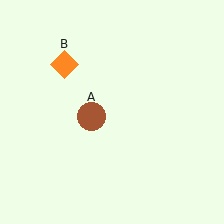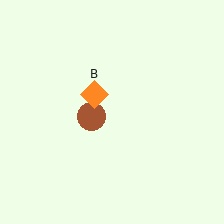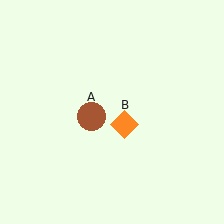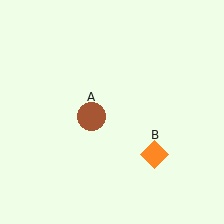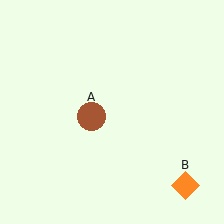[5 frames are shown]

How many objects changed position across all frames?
1 object changed position: orange diamond (object B).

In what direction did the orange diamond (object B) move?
The orange diamond (object B) moved down and to the right.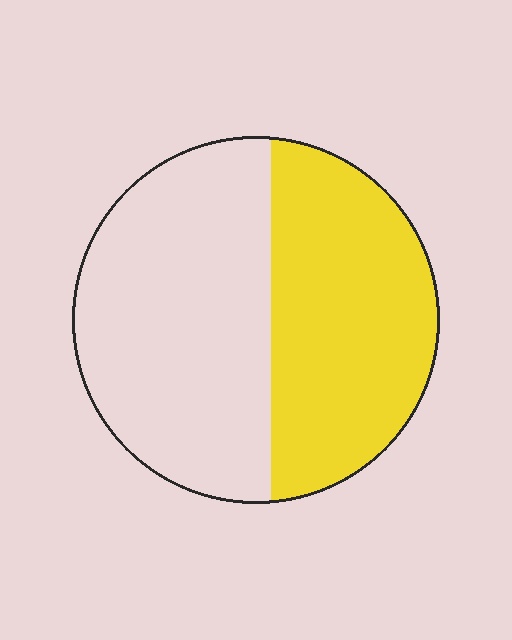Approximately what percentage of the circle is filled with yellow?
Approximately 45%.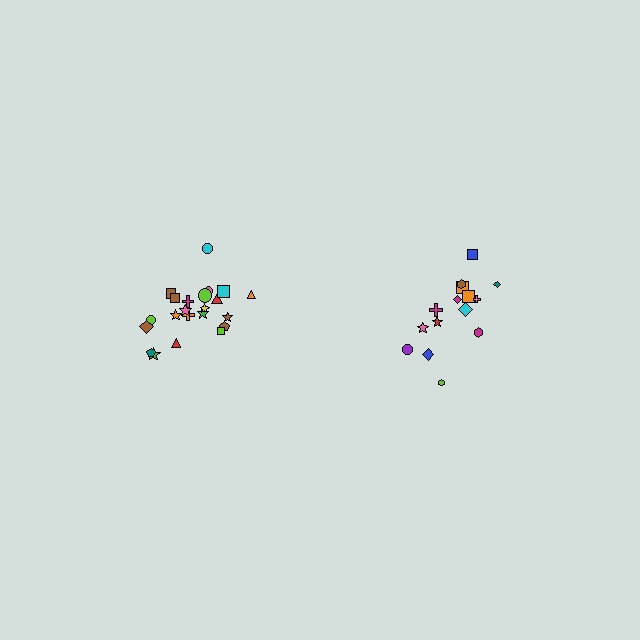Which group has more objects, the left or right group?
The left group.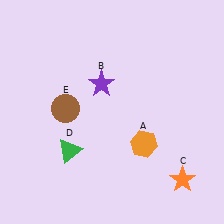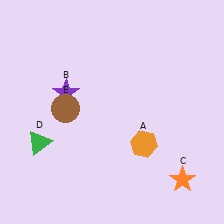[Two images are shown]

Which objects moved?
The objects that moved are: the purple star (B), the green triangle (D).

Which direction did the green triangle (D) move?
The green triangle (D) moved left.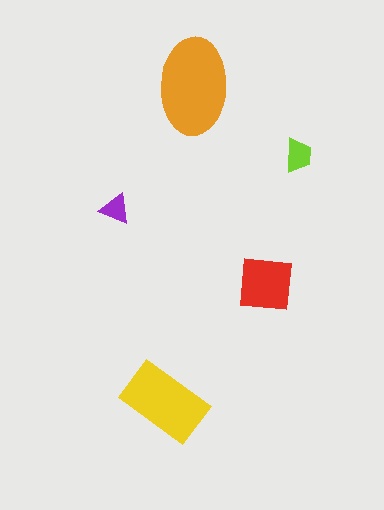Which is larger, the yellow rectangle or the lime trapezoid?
The yellow rectangle.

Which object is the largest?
The orange ellipse.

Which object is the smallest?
The purple triangle.